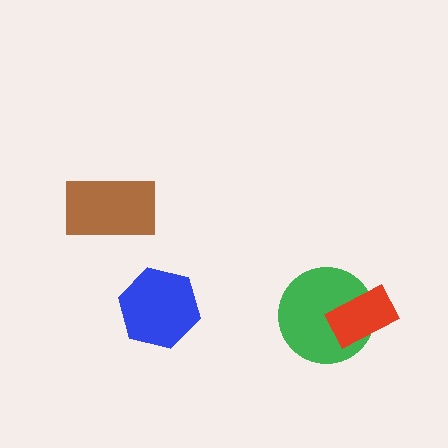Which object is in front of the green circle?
The red rectangle is in front of the green circle.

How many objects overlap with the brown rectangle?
0 objects overlap with the brown rectangle.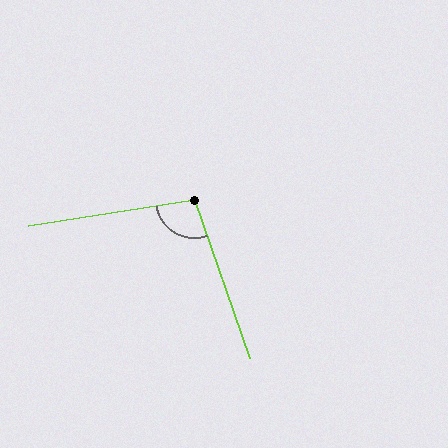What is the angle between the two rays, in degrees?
Approximately 100 degrees.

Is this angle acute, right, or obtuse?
It is obtuse.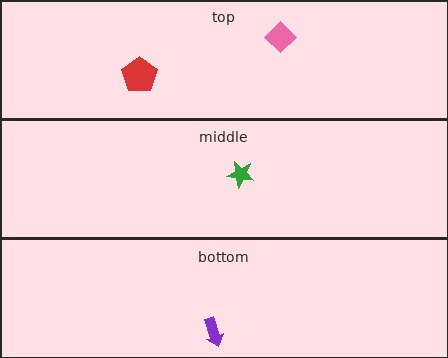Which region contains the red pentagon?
The top region.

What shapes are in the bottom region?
The purple arrow.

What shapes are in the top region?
The red pentagon, the pink diamond.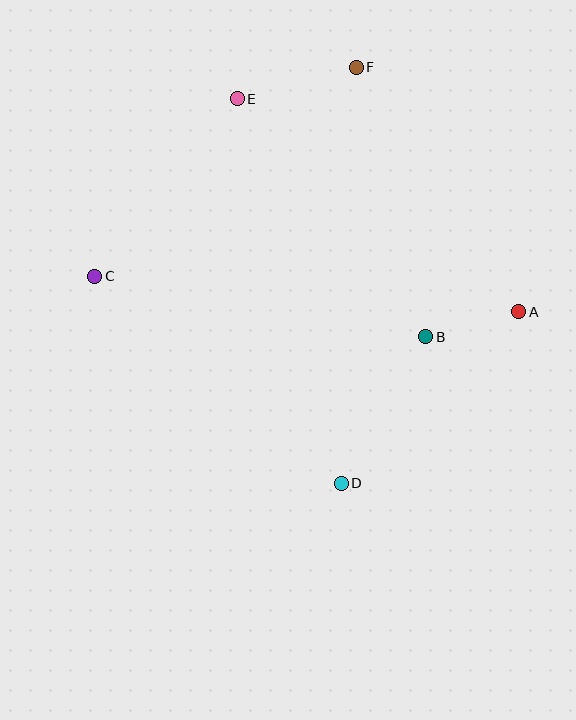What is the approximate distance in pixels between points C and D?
The distance between C and D is approximately 322 pixels.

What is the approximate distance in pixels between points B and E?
The distance between B and E is approximately 304 pixels.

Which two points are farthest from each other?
Points A and C are farthest from each other.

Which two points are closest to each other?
Points A and B are closest to each other.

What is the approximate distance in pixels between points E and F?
The distance between E and F is approximately 123 pixels.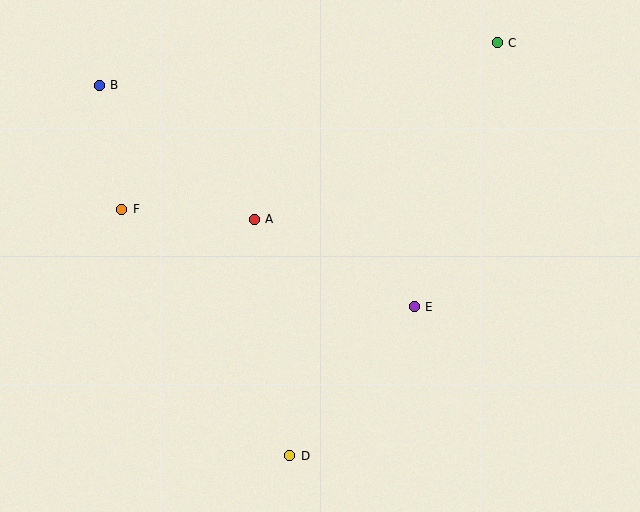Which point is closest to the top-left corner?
Point B is closest to the top-left corner.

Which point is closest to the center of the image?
Point A at (254, 219) is closest to the center.